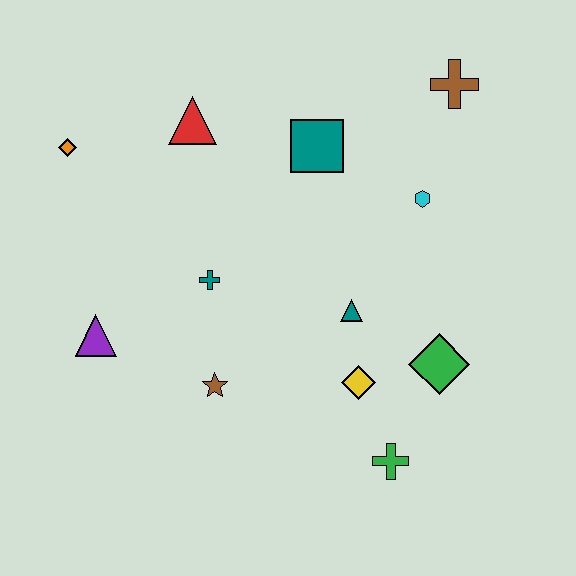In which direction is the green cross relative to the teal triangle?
The green cross is below the teal triangle.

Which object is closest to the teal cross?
The brown star is closest to the teal cross.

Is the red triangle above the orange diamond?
Yes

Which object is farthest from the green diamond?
The orange diamond is farthest from the green diamond.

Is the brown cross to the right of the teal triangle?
Yes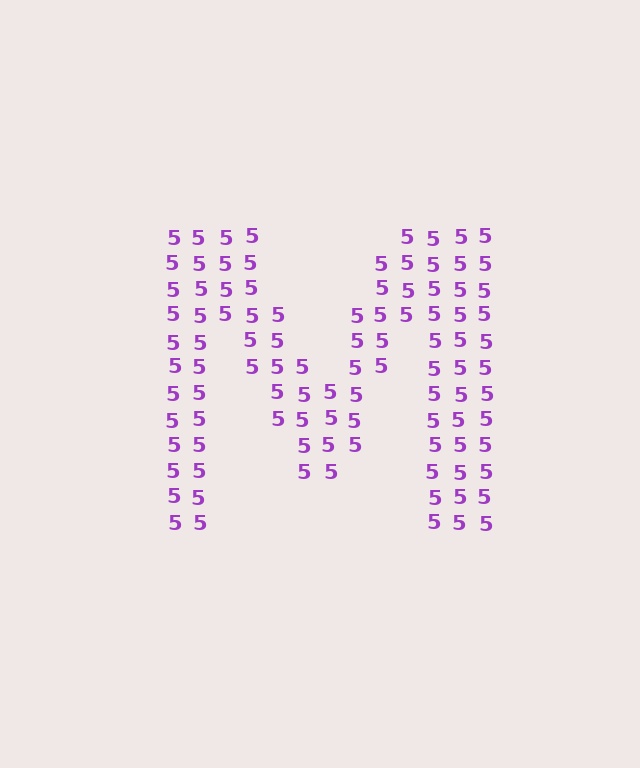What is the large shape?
The large shape is the letter M.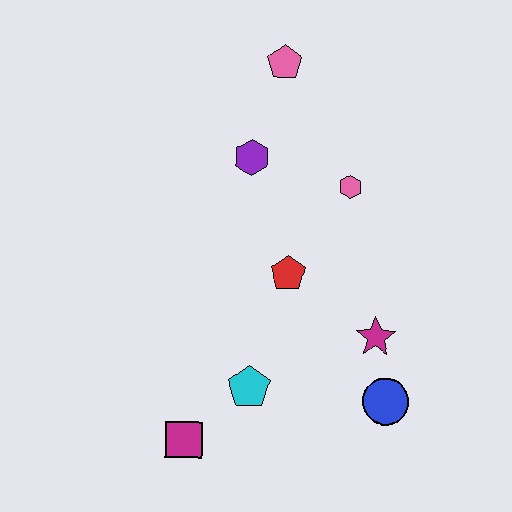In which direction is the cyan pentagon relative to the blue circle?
The cyan pentagon is to the left of the blue circle.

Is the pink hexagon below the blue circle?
No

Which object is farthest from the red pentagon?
The pink pentagon is farthest from the red pentagon.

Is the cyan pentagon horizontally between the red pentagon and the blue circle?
No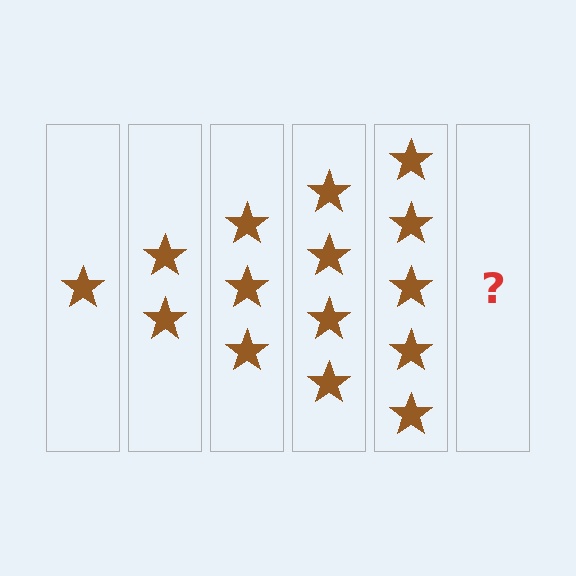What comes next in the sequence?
The next element should be 6 stars.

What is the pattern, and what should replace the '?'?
The pattern is that each step adds one more star. The '?' should be 6 stars.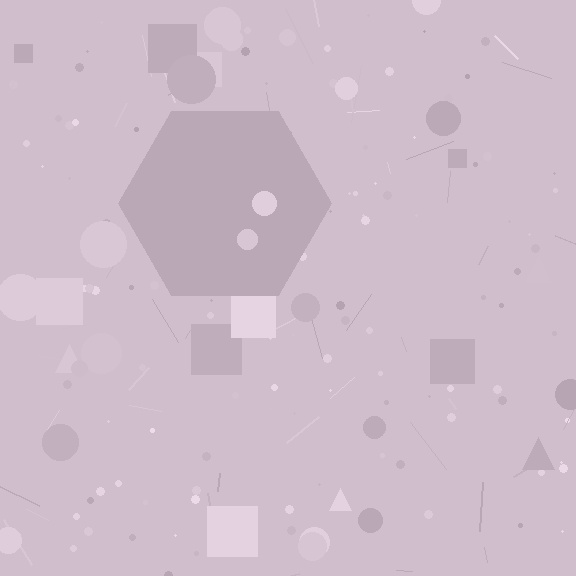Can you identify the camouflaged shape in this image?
The camouflaged shape is a hexagon.